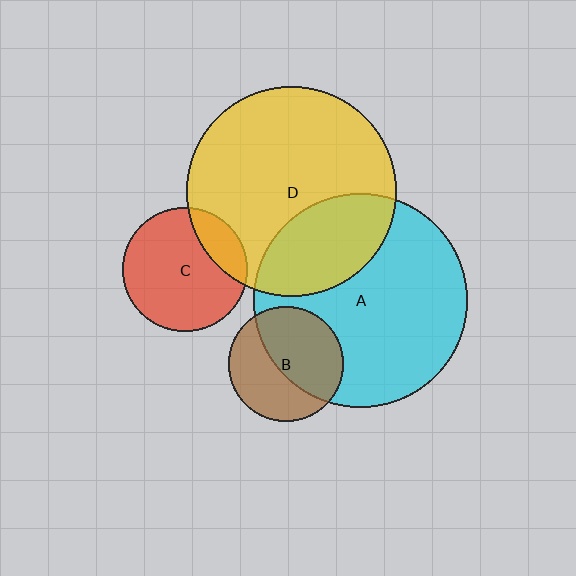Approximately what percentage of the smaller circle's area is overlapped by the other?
Approximately 30%.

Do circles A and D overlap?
Yes.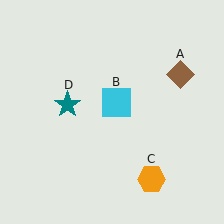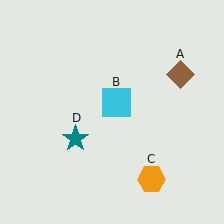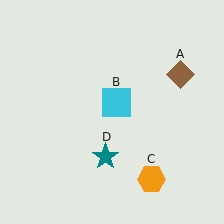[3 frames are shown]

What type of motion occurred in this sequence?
The teal star (object D) rotated counterclockwise around the center of the scene.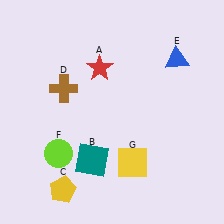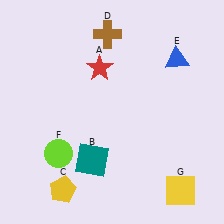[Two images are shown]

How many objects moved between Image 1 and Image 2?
2 objects moved between the two images.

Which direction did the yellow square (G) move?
The yellow square (G) moved right.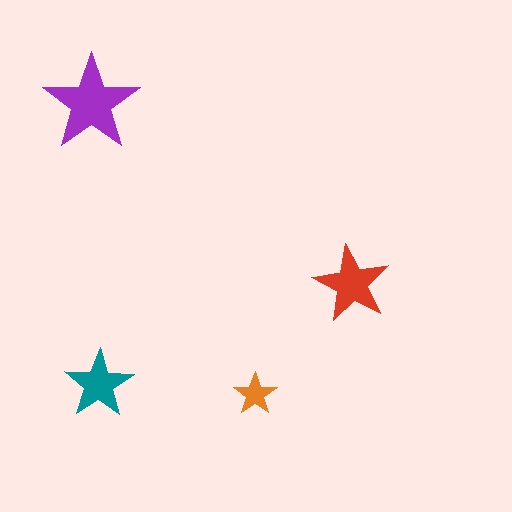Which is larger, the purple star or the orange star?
The purple one.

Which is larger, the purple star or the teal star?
The purple one.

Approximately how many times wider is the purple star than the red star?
About 1.5 times wider.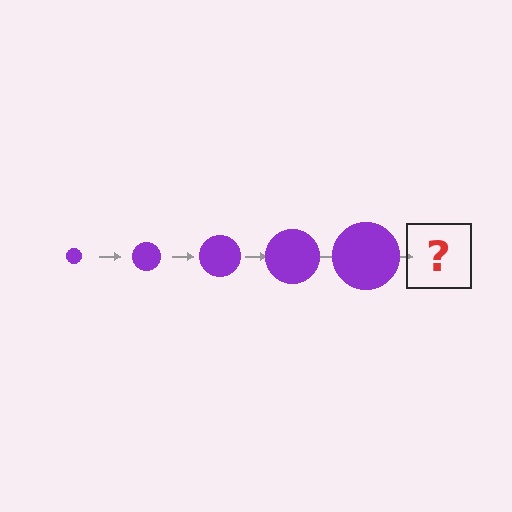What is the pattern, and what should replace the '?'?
The pattern is that the circle gets progressively larger each step. The '?' should be a purple circle, larger than the previous one.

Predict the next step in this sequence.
The next step is a purple circle, larger than the previous one.